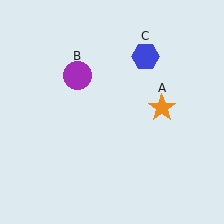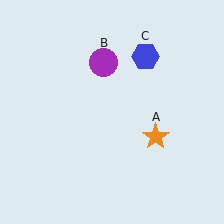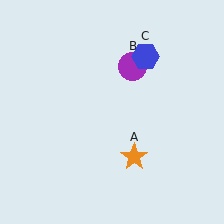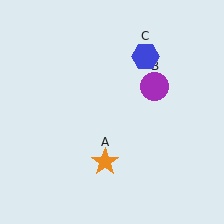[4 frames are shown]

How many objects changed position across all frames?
2 objects changed position: orange star (object A), purple circle (object B).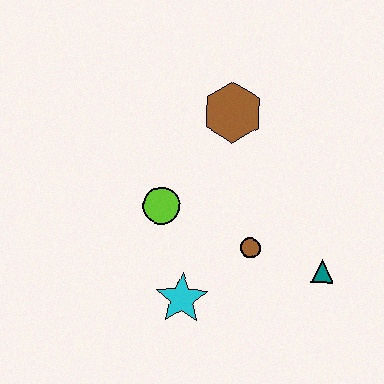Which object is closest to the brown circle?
The teal triangle is closest to the brown circle.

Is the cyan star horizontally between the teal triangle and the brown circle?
No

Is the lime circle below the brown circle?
No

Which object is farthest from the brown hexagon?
The cyan star is farthest from the brown hexagon.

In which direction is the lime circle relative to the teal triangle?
The lime circle is to the left of the teal triangle.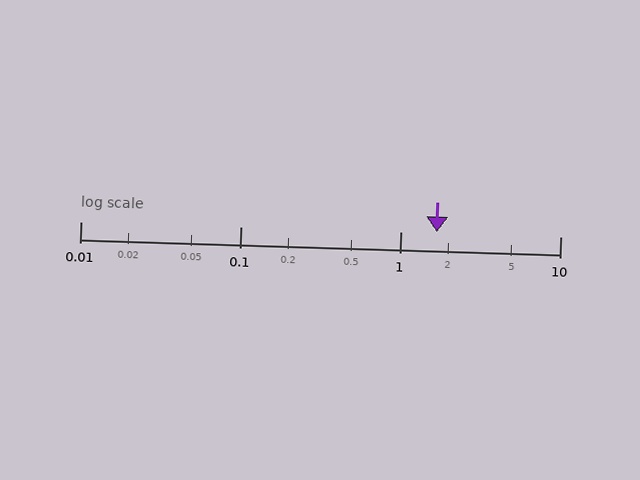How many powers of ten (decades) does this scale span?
The scale spans 3 decades, from 0.01 to 10.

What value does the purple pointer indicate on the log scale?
The pointer indicates approximately 1.7.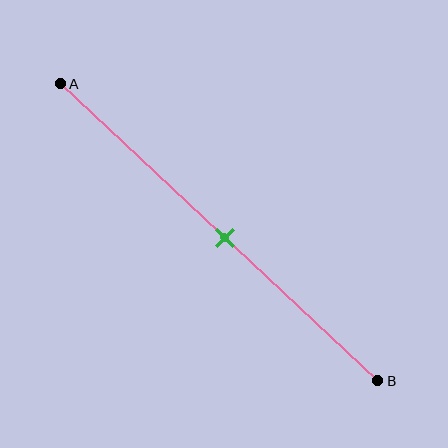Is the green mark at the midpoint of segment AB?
Yes, the mark is approximately at the midpoint.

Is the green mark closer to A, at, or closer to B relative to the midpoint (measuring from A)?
The green mark is approximately at the midpoint of segment AB.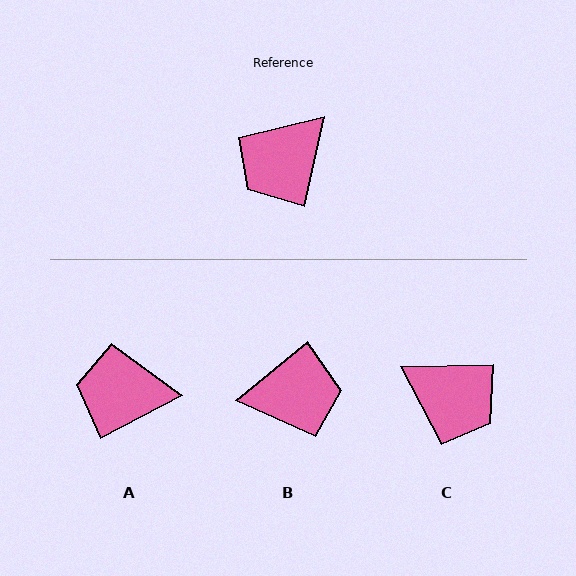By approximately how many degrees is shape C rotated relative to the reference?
Approximately 104 degrees counter-clockwise.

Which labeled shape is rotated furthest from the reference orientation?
B, about 142 degrees away.